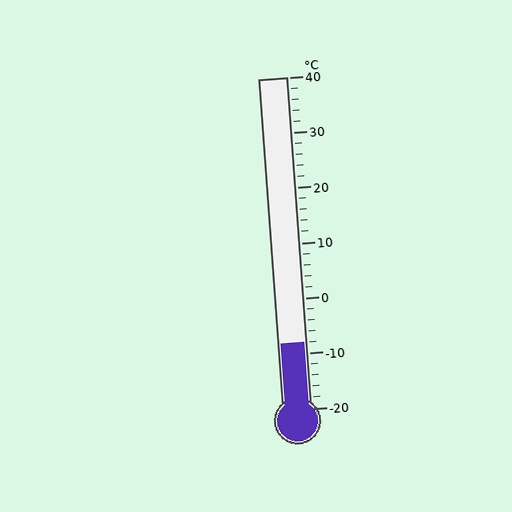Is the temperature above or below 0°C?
The temperature is below 0°C.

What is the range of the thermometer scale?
The thermometer scale ranges from -20°C to 40°C.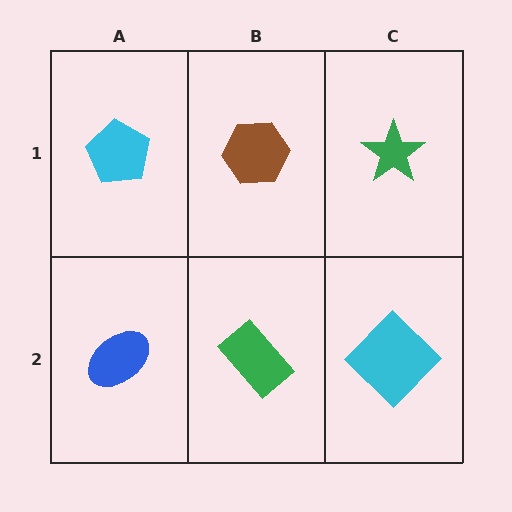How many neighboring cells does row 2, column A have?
2.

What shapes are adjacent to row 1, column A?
A blue ellipse (row 2, column A), a brown hexagon (row 1, column B).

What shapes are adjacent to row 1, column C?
A cyan diamond (row 2, column C), a brown hexagon (row 1, column B).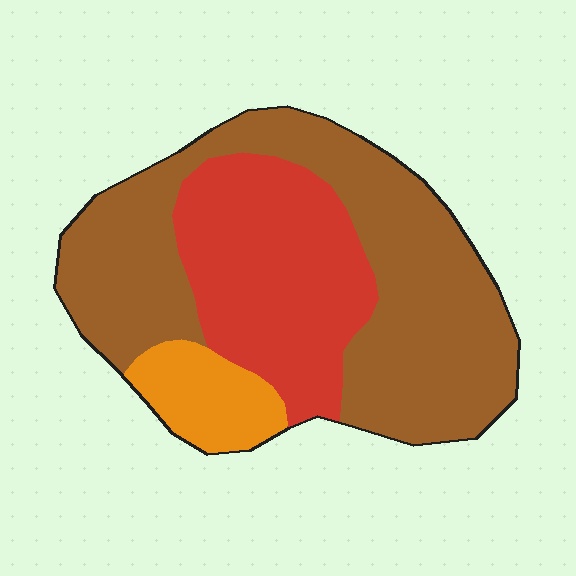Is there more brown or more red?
Brown.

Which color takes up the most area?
Brown, at roughly 55%.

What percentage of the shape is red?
Red takes up between a quarter and a half of the shape.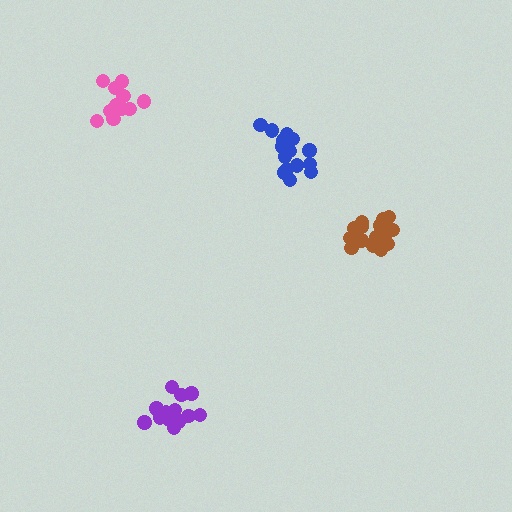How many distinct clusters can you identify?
There are 4 distinct clusters.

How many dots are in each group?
Group 1: 13 dots, Group 2: 18 dots, Group 3: 16 dots, Group 4: 12 dots (59 total).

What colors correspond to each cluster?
The clusters are colored: purple, blue, brown, pink.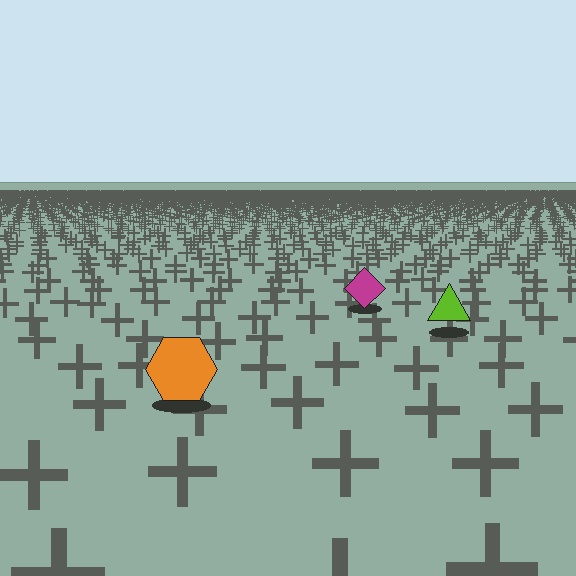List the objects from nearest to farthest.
From nearest to farthest: the orange hexagon, the lime triangle, the magenta diamond.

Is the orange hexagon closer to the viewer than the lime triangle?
Yes. The orange hexagon is closer — you can tell from the texture gradient: the ground texture is coarser near it.